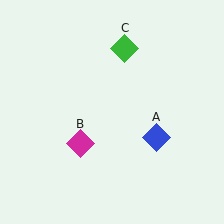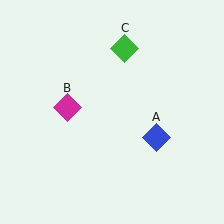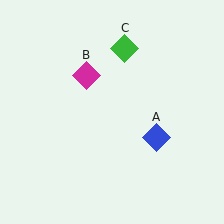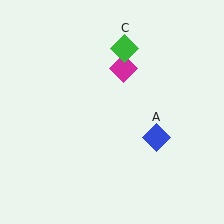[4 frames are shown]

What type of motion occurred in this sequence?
The magenta diamond (object B) rotated clockwise around the center of the scene.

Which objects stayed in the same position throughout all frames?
Blue diamond (object A) and green diamond (object C) remained stationary.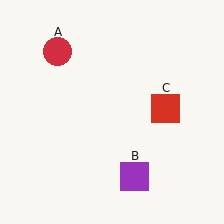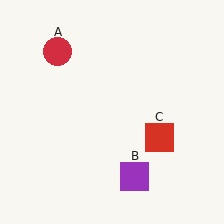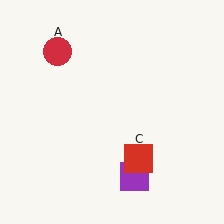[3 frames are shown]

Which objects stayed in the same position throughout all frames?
Red circle (object A) and purple square (object B) remained stationary.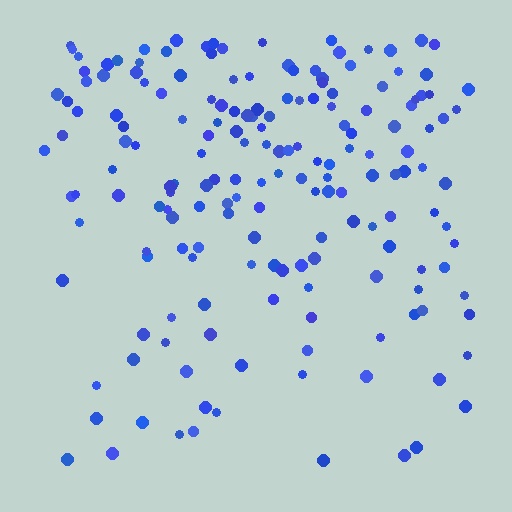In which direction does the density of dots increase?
From bottom to top, with the top side densest.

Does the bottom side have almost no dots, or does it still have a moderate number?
Still a moderate number, just noticeably fewer than the top.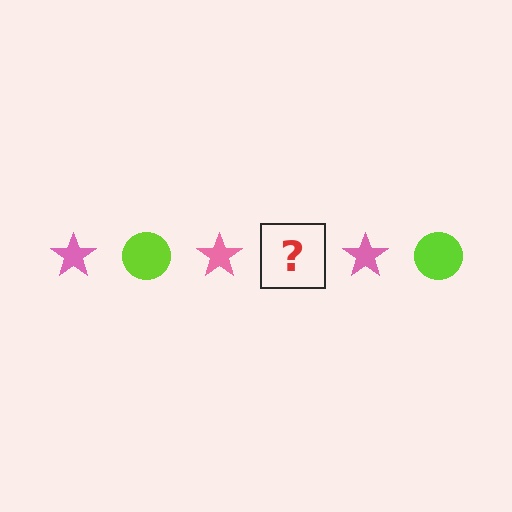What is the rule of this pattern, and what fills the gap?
The rule is that the pattern alternates between pink star and lime circle. The gap should be filled with a lime circle.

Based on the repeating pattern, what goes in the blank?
The blank should be a lime circle.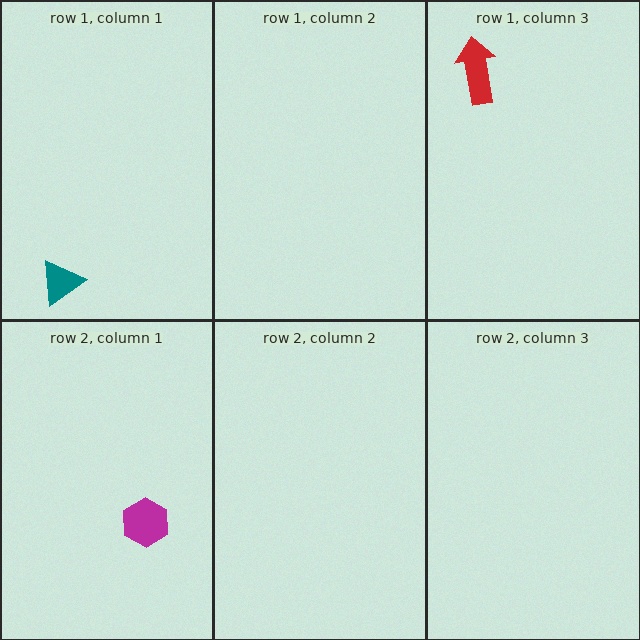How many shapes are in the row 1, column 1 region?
1.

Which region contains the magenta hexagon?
The row 2, column 1 region.